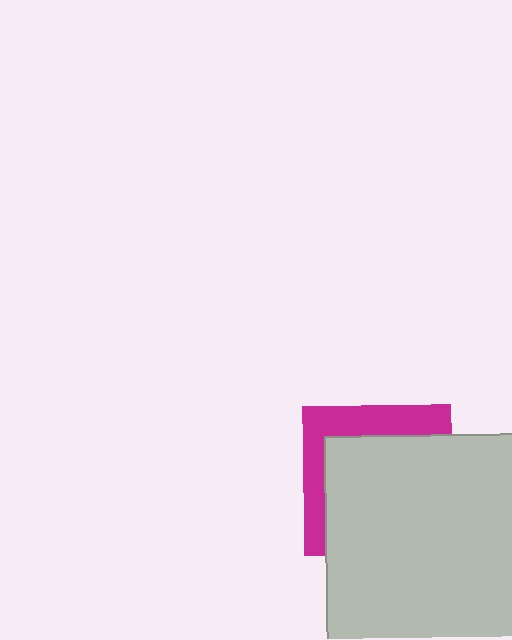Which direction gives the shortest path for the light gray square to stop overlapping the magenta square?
Moving toward the lower-right gives the shortest separation.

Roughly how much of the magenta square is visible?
A small part of it is visible (roughly 31%).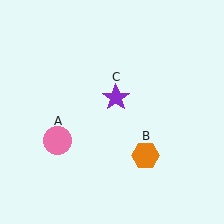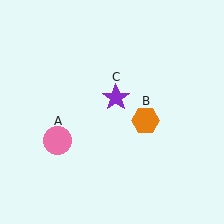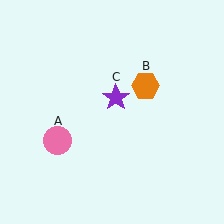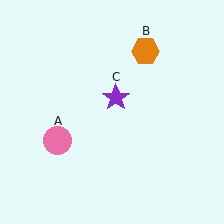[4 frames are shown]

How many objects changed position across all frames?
1 object changed position: orange hexagon (object B).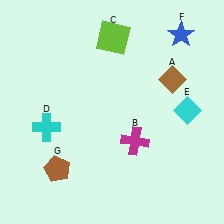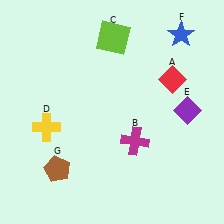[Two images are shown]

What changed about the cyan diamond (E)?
In Image 1, E is cyan. In Image 2, it changed to purple.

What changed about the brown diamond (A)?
In Image 1, A is brown. In Image 2, it changed to red.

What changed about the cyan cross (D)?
In Image 1, D is cyan. In Image 2, it changed to yellow.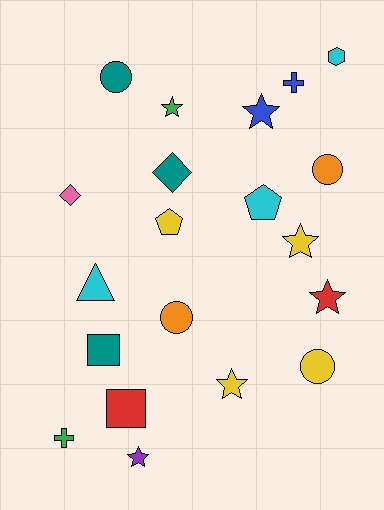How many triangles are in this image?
There is 1 triangle.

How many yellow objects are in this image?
There are 4 yellow objects.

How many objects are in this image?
There are 20 objects.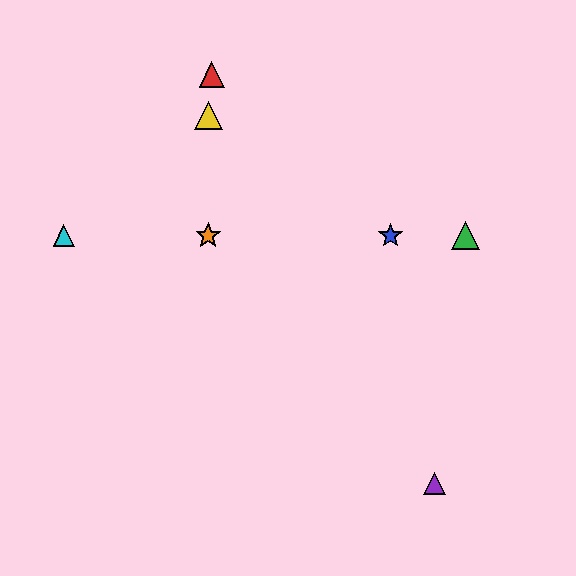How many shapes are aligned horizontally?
4 shapes (the blue star, the green triangle, the orange star, the cyan triangle) are aligned horizontally.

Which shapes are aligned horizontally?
The blue star, the green triangle, the orange star, the cyan triangle are aligned horizontally.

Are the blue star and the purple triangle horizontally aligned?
No, the blue star is at y≈236 and the purple triangle is at y≈484.